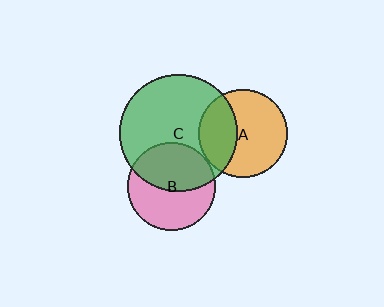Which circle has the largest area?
Circle C (green).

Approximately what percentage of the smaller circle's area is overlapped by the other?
Approximately 35%.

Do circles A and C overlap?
Yes.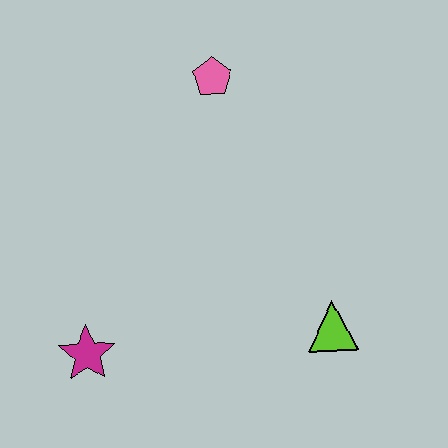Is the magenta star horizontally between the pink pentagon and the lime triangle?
No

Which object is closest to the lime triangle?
The magenta star is closest to the lime triangle.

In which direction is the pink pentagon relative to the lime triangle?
The pink pentagon is above the lime triangle.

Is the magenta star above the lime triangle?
No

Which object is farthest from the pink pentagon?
The magenta star is farthest from the pink pentagon.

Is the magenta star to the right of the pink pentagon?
No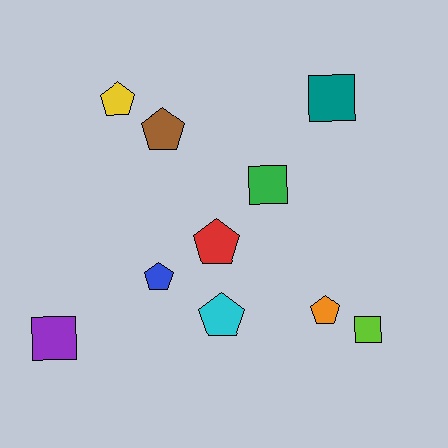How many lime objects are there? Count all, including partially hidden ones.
There is 1 lime object.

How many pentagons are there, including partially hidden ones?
There are 6 pentagons.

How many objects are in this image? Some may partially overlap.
There are 10 objects.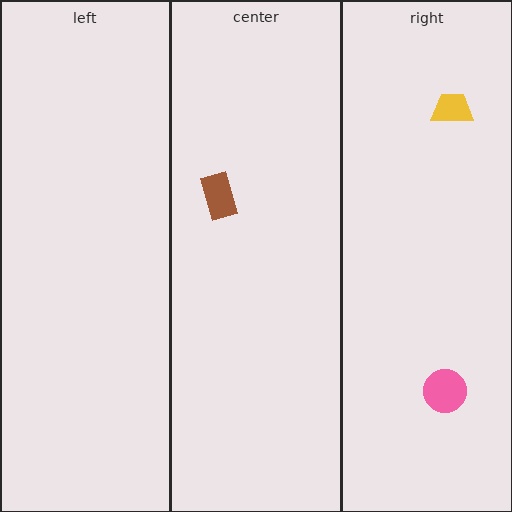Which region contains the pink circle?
The right region.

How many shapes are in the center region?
1.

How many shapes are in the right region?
2.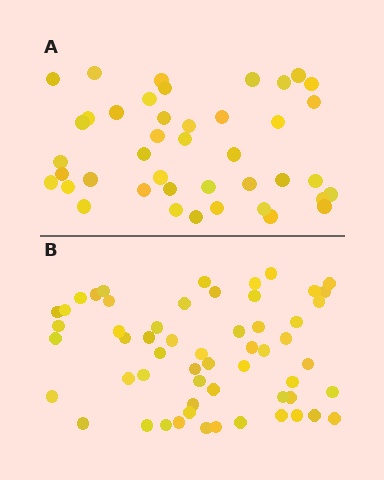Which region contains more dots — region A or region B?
Region B (the bottom region) has more dots.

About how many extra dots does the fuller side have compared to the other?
Region B has approximately 15 more dots than region A.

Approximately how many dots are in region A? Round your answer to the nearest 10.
About 40 dots. (The exact count is 42, which rounds to 40.)